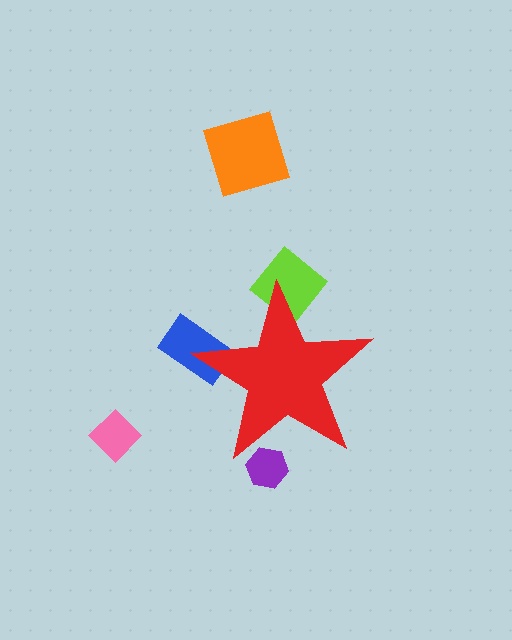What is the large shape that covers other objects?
A red star.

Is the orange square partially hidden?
No, the orange square is fully visible.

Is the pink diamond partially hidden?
No, the pink diamond is fully visible.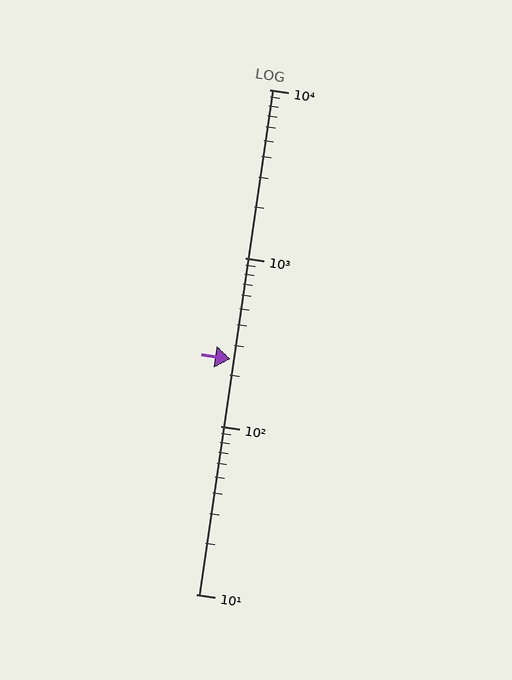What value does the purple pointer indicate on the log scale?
The pointer indicates approximately 250.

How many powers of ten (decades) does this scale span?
The scale spans 3 decades, from 10 to 10000.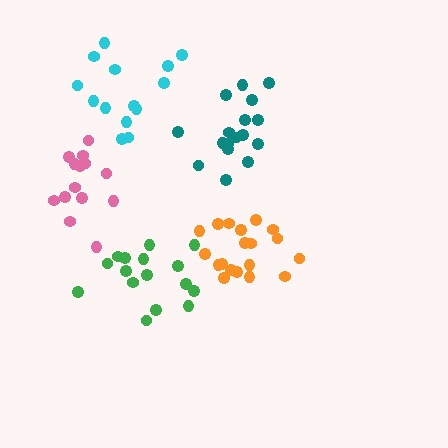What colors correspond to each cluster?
The clusters are colored: pink, orange, cyan, teal, green.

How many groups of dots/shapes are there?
There are 5 groups.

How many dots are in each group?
Group 1: 14 dots, Group 2: 19 dots, Group 3: 14 dots, Group 4: 17 dots, Group 5: 16 dots (80 total).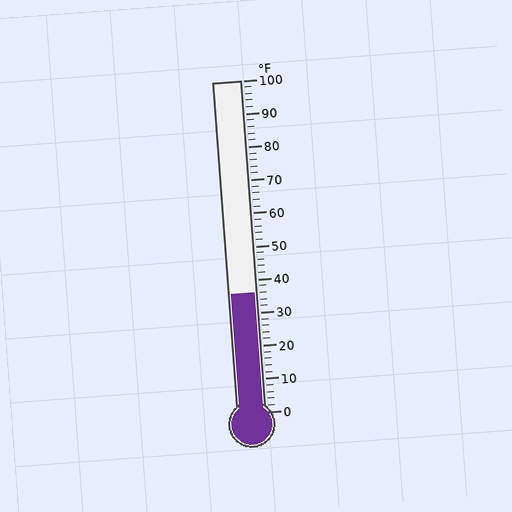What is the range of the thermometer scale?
The thermometer scale ranges from 0°F to 100°F.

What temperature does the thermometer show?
The thermometer shows approximately 36°F.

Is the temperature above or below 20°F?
The temperature is above 20°F.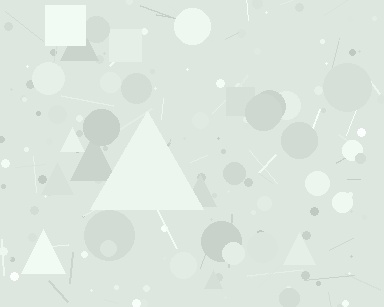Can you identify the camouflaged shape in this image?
The camouflaged shape is a triangle.